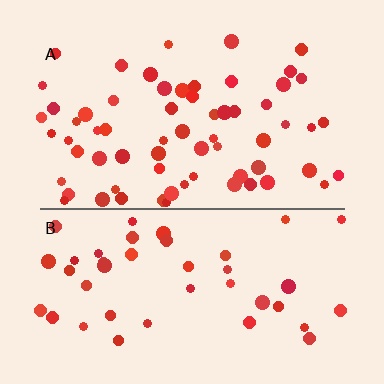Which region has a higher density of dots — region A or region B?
A (the top).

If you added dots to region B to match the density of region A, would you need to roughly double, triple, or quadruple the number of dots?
Approximately double.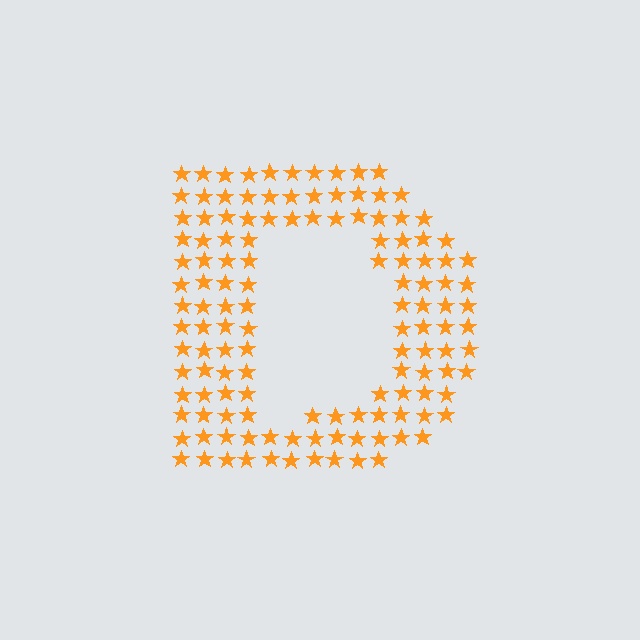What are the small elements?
The small elements are stars.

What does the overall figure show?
The overall figure shows the letter D.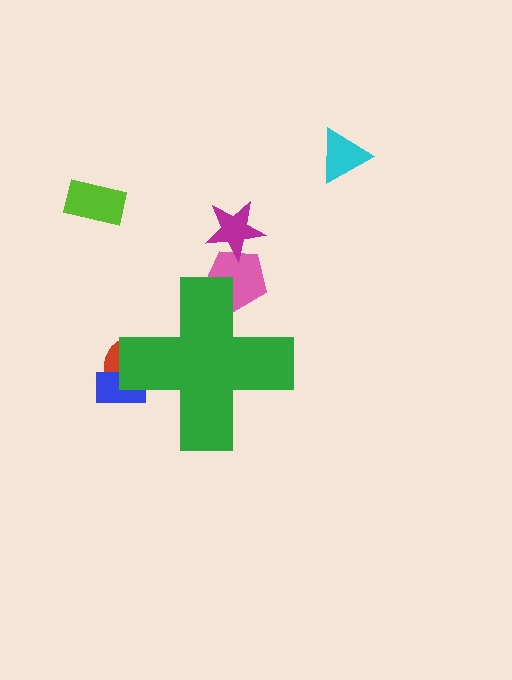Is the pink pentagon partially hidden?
Yes, the pink pentagon is partially hidden behind the green cross.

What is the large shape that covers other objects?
A green cross.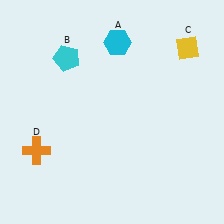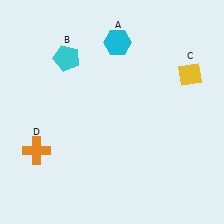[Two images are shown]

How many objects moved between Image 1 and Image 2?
1 object moved between the two images.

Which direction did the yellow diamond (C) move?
The yellow diamond (C) moved down.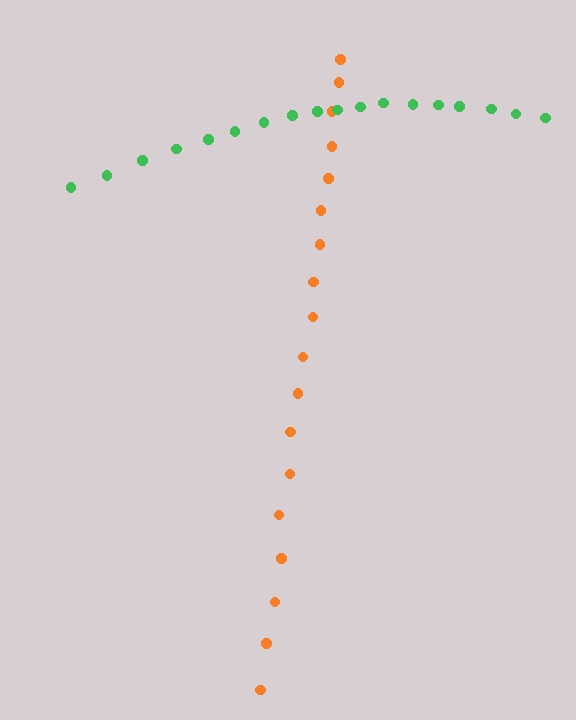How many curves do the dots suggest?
There are 2 distinct paths.